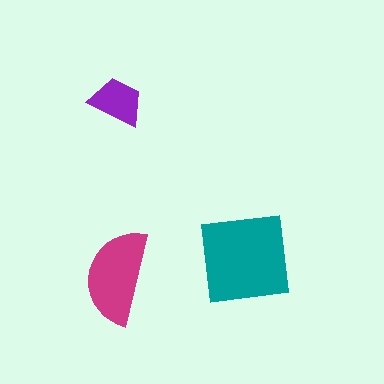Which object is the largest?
The teal square.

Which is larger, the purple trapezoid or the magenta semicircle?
The magenta semicircle.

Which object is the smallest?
The purple trapezoid.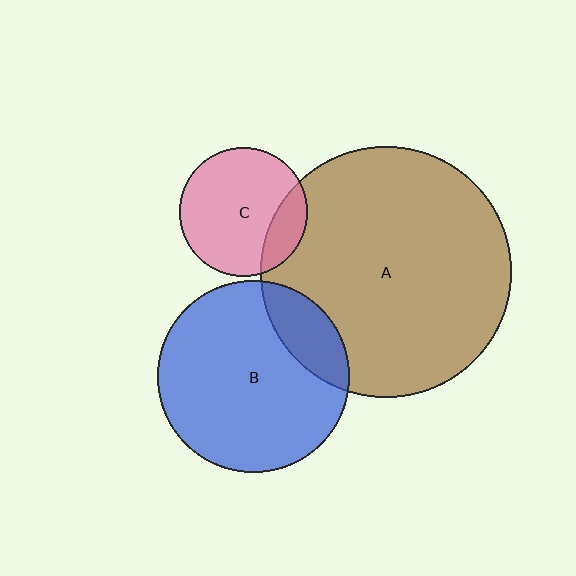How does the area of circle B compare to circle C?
Approximately 2.2 times.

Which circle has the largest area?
Circle A (brown).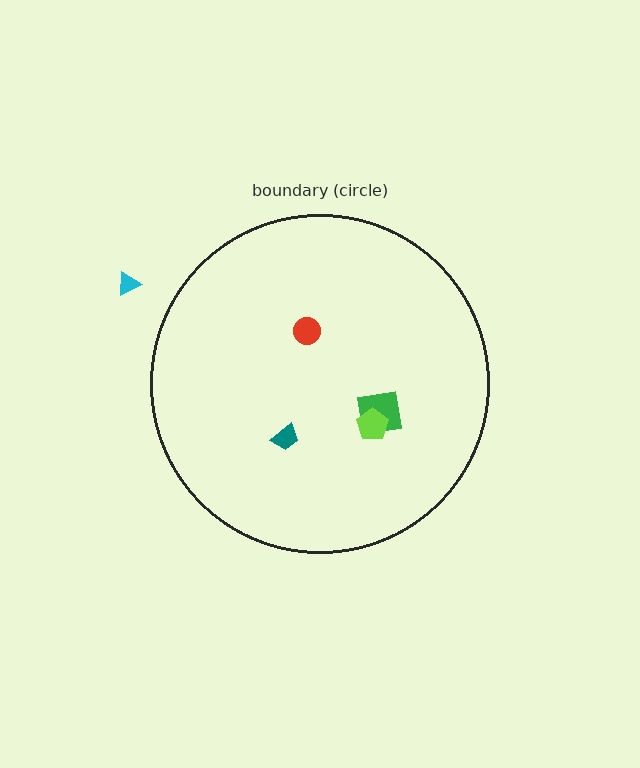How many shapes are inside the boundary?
4 inside, 1 outside.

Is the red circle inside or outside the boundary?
Inside.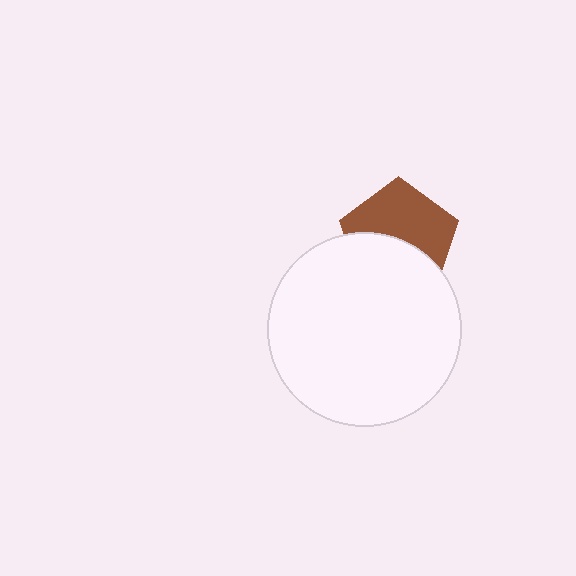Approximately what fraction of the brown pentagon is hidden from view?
Roughly 45% of the brown pentagon is hidden behind the white circle.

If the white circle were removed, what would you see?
You would see the complete brown pentagon.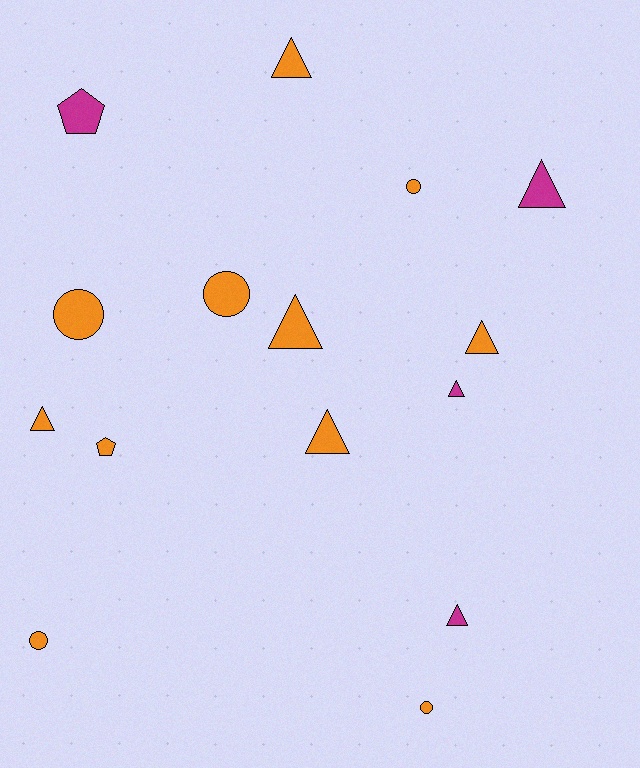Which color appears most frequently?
Orange, with 11 objects.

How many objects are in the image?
There are 15 objects.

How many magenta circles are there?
There are no magenta circles.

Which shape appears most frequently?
Triangle, with 8 objects.